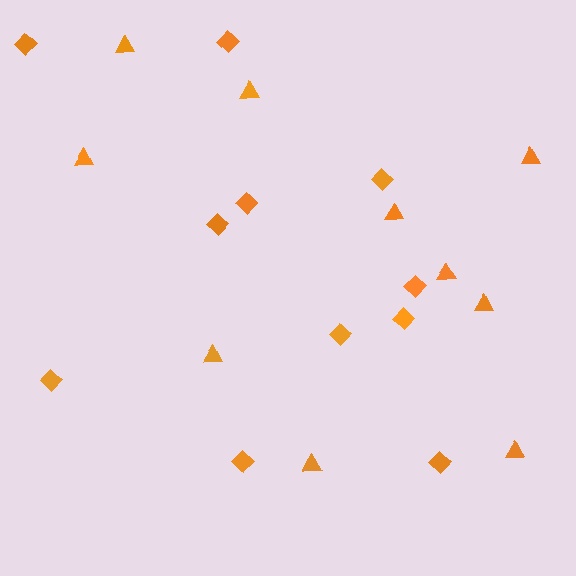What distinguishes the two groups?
There are 2 groups: one group of triangles (10) and one group of diamonds (11).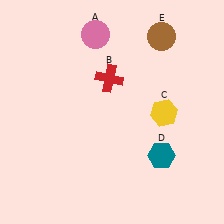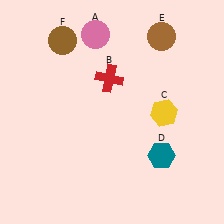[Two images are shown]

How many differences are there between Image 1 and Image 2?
There is 1 difference between the two images.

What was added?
A brown circle (F) was added in Image 2.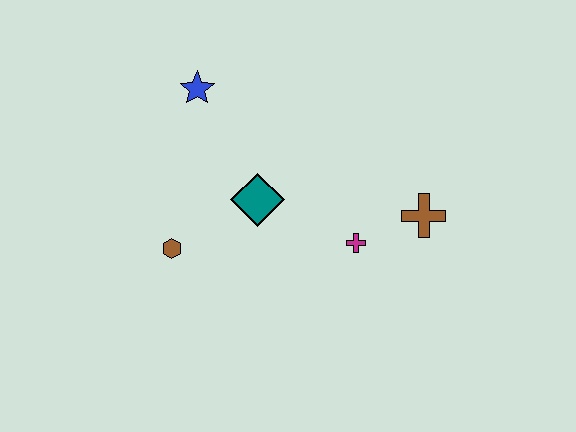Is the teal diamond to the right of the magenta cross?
No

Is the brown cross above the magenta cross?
Yes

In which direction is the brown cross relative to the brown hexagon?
The brown cross is to the right of the brown hexagon.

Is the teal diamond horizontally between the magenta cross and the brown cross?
No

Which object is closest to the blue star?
The teal diamond is closest to the blue star.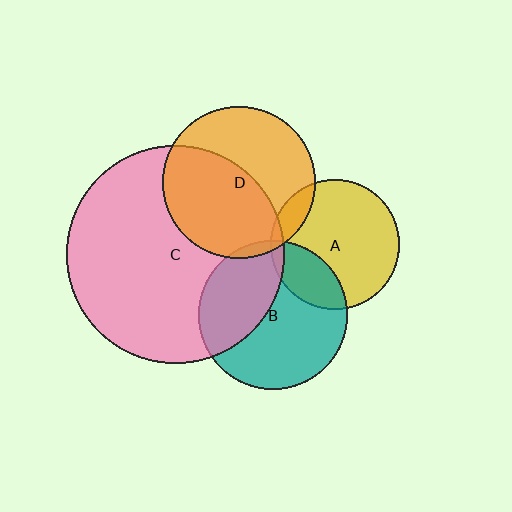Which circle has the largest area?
Circle C (pink).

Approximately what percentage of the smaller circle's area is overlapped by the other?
Approximately 40%.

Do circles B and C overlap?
Yes.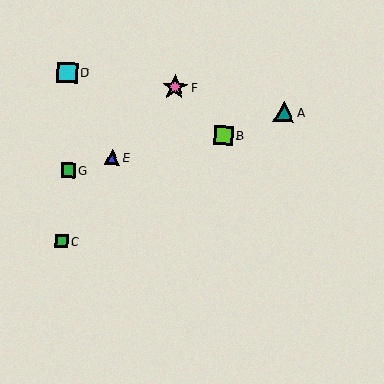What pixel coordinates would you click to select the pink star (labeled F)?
Click at (175, 87) to select the pink star F.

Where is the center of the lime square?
The center of the lime square is at (223, 135).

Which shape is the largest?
The pink star (labeled F) is the largest.